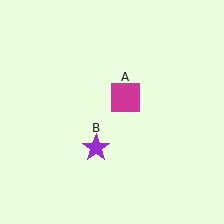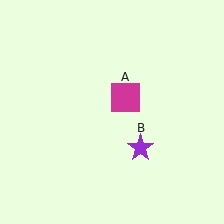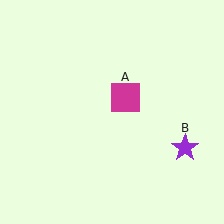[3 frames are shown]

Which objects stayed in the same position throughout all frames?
Magenta square (object A) remained stationary.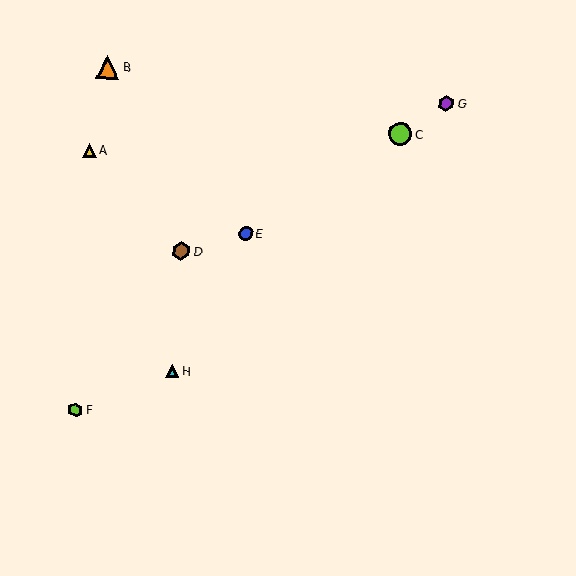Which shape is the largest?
The orange triangle (labeled B) is the largest.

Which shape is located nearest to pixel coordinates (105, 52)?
The orange triangle (labeled B) at (108, 67) is nearest to that location.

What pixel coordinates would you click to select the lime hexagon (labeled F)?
Click at (75, 410) to select the lime hexagon F.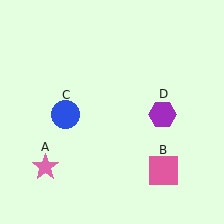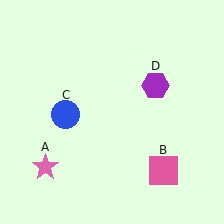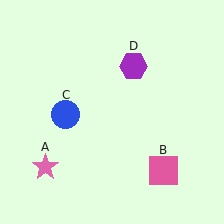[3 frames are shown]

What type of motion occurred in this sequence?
The purple hexagon (object D) rotated counterclockwise around the center of the scene.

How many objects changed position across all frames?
1 object changed position: purple hexagon (object D).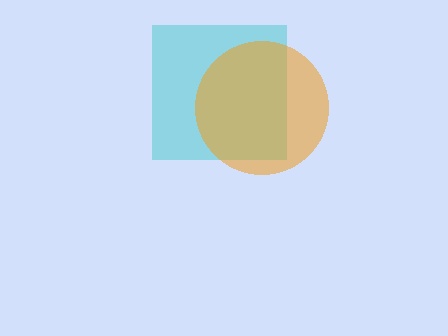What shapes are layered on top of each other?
The layered shapes are: a cyan square, an orange circle.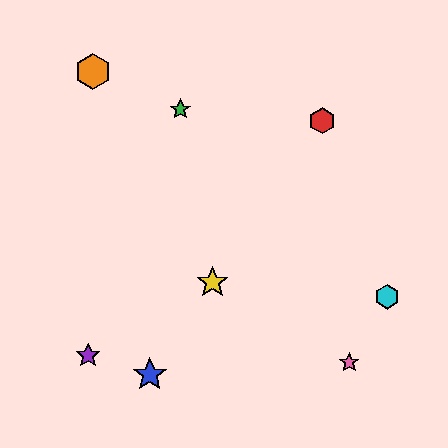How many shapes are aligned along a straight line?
3 shapes (the red hexagon, the blue star, the yellow star) are aligned along a straight line.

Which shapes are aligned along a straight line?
The red hexagon, the blue star, the yellow star are aligned along a straight line.